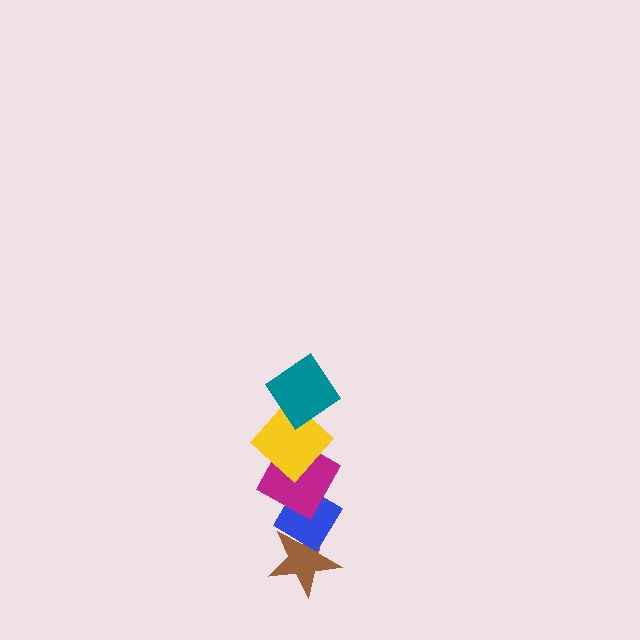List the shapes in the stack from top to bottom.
From top to bottom: the teal diamond, the yellow diamond, the magenta square, the blue diamond, the brown star.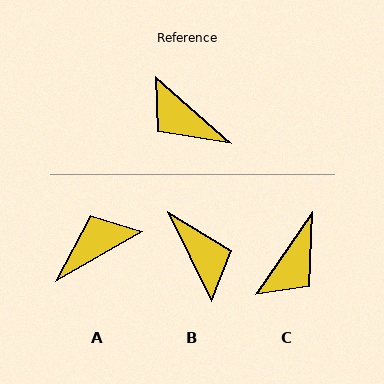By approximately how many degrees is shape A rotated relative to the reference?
Approximately 109 degrees clockwise.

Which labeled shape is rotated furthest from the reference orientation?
B, about 157 degrees away.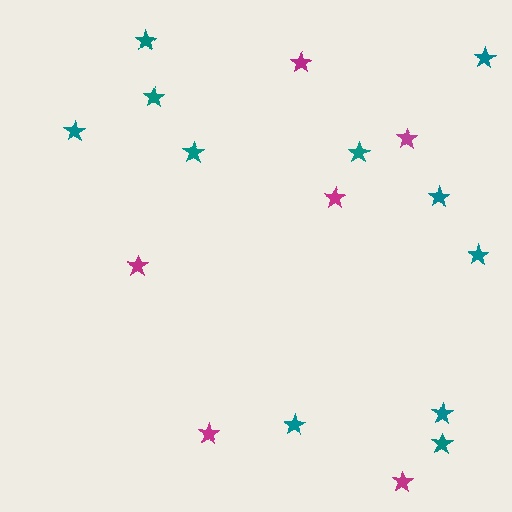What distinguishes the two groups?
There are 2 groups: one group of teal stars (11) and one group of magenta stars (6).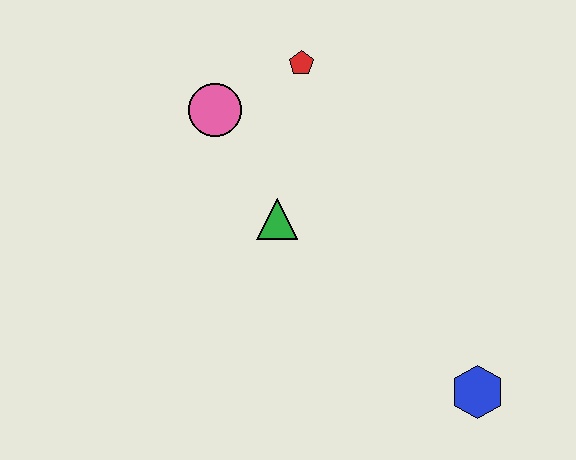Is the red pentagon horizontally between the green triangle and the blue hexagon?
Yes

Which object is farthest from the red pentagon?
The blue hexagon is farthest from the red pentagon.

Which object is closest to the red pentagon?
The pink circle is closest to the red pentagon.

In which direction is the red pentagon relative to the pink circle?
The red pentagon is to the right of the pink circle.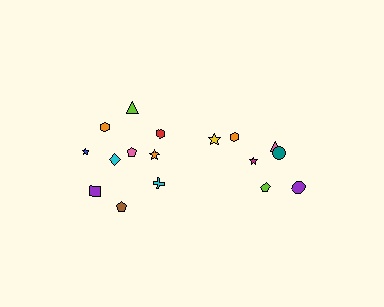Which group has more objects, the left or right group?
The left group.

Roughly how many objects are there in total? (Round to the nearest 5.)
Roughly 15 objects in total.